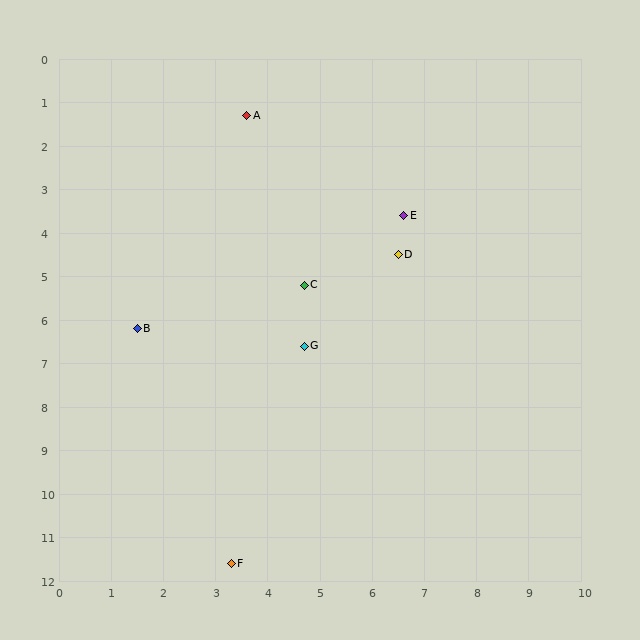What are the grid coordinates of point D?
Point D is at approximately (6.5, 4.5).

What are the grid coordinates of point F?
Point F is at approximately (3.3, 11.6).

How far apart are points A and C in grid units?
Points A and C are about 4.1 grid units apart.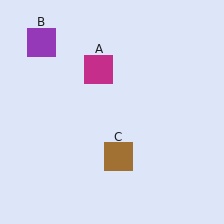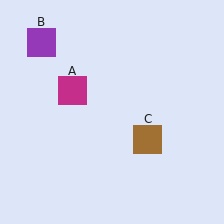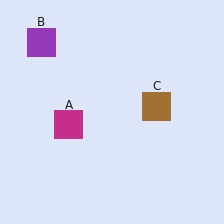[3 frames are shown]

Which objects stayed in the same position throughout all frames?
Purple square (object B) remained stationary.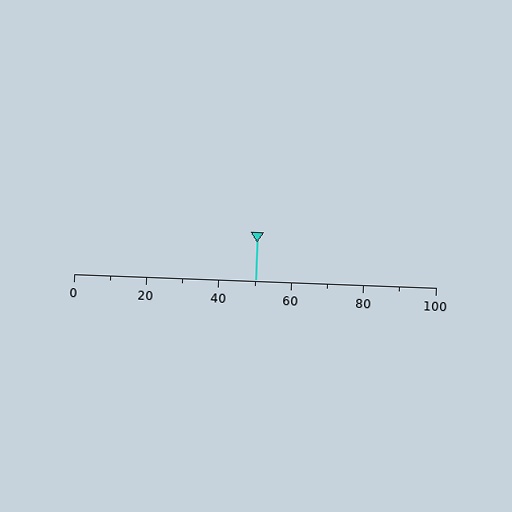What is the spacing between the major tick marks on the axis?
The major ticks are spaced 20 apart.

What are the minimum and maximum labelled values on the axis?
The axis runs from 0 to 100.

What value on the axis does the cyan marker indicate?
The marker indicates approximately 50.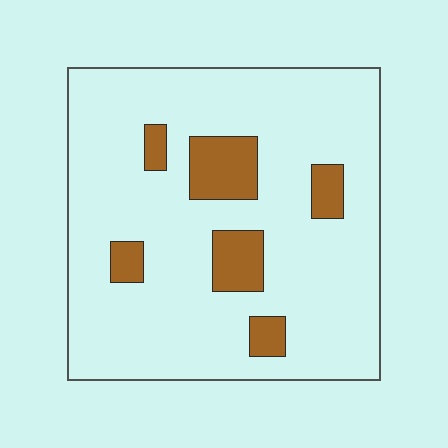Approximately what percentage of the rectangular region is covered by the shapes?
Approximately 15%.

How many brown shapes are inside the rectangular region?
6.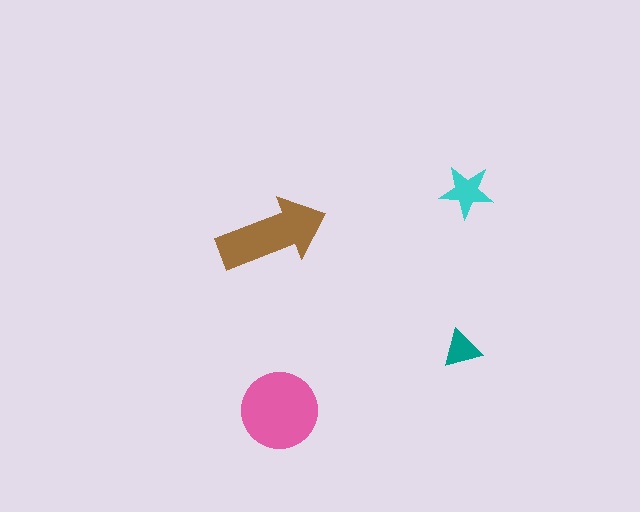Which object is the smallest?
The teal triangle.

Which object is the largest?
The pink circle.